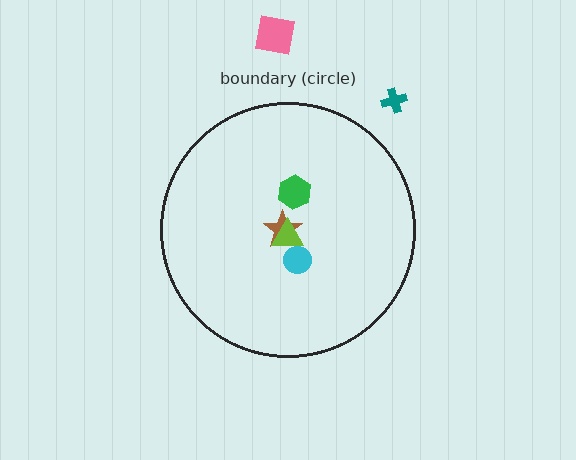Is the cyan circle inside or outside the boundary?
Inside.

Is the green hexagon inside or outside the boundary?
Inside.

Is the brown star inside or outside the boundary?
Inside.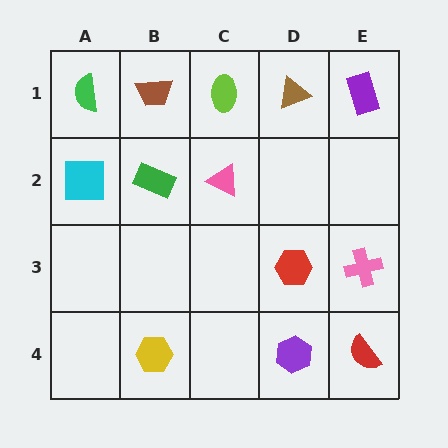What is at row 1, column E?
A purple rectangle.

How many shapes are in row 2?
3 shapes.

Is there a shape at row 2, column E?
No, that cell is empty.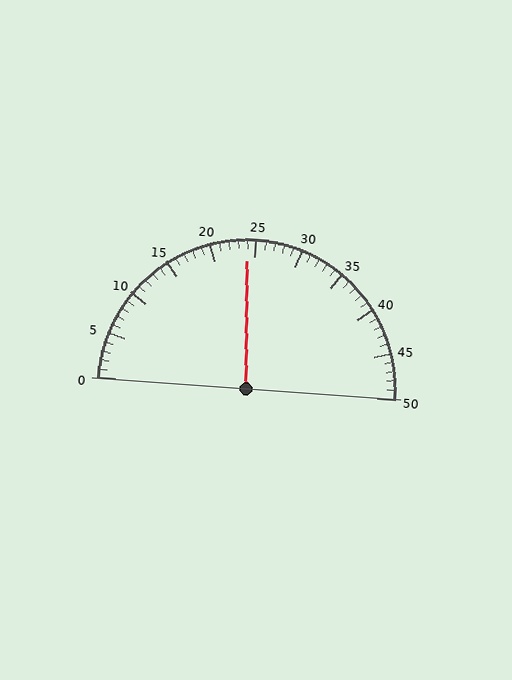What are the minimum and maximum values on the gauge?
The gauge ranges from 0 to 50.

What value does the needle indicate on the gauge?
The needle indicates approximately 24.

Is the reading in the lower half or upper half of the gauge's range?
The reading is in the lower half of the range (0 to 50).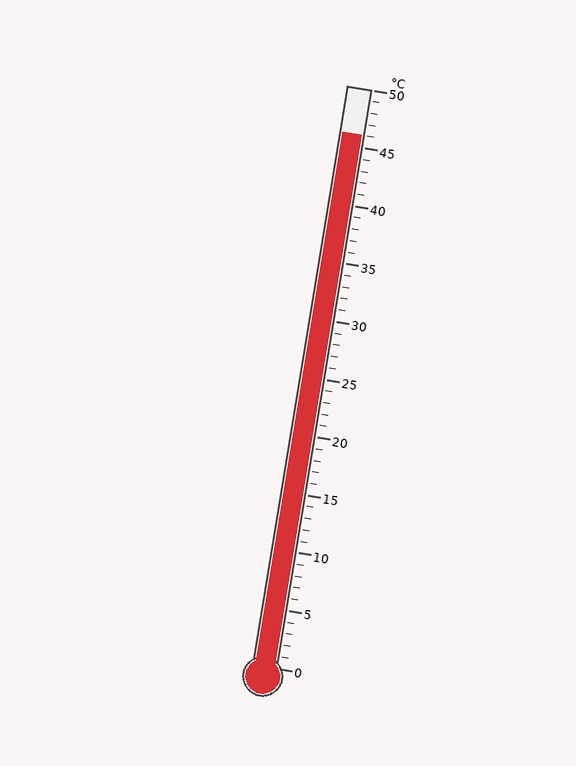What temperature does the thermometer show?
The thermometer shows approximately 46°C.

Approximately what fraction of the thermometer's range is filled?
The thermometer is filled to approximately 90% of its range.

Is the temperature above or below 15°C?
The temperature is above 15°C.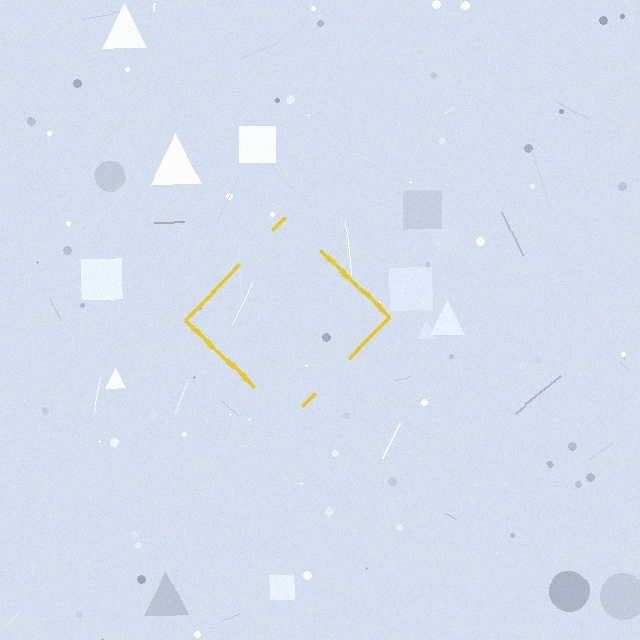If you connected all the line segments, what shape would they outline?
They would outline a diamond.